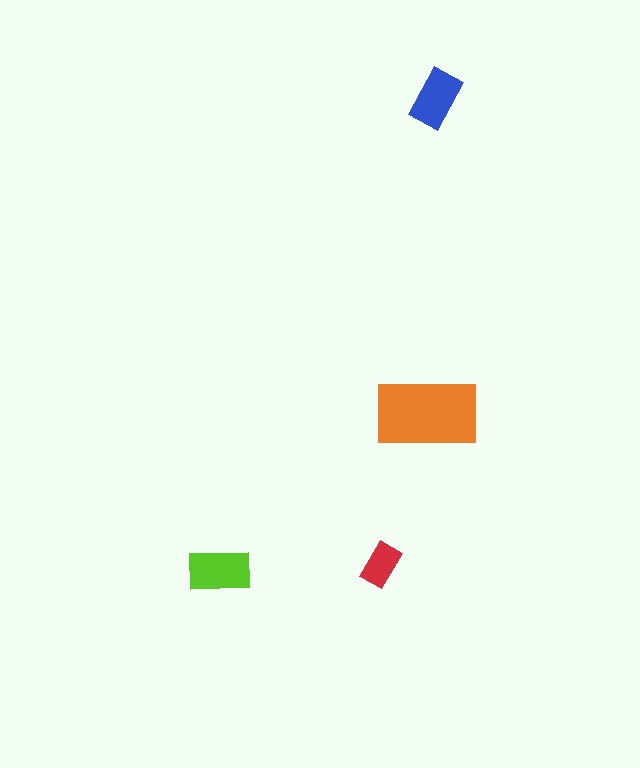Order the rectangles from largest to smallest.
the orange one, the lime one, the blue one, the red one.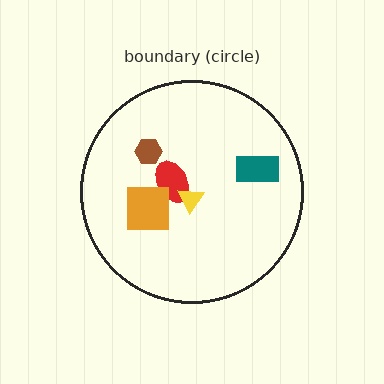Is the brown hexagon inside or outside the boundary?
Inside.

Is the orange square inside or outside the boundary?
Inside.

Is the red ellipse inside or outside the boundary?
Inside.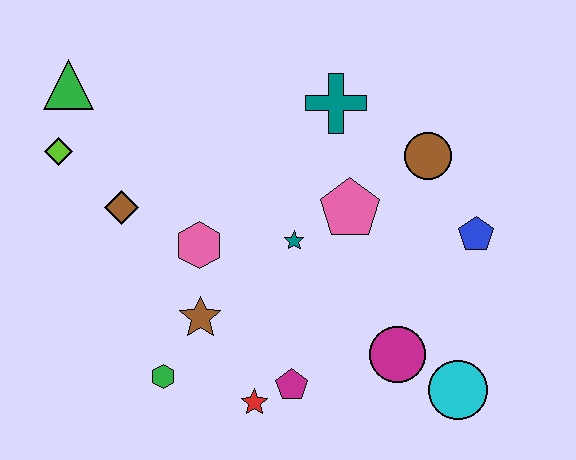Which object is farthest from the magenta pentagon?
The green triangle is farthest from the magenta pentagon.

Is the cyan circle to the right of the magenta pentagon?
Yes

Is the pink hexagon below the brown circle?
Yes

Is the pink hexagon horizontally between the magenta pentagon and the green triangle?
Yes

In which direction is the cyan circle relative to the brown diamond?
The cyan circle is to the right of the brown diamond.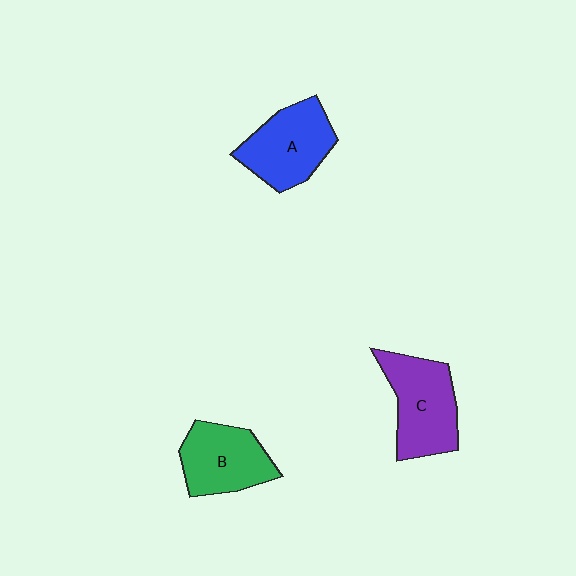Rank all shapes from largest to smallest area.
From largest to smallest: C (purple), A (blue), B (green).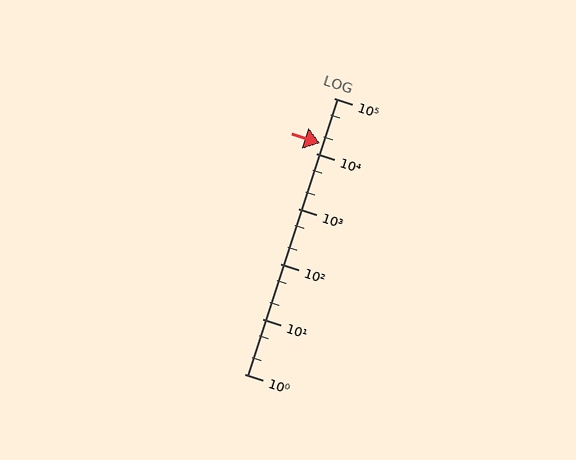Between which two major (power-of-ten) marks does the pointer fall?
The pointer is between 10000 and 100000.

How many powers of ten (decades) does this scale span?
The scale spans 5 decades, from 1 to 100000.